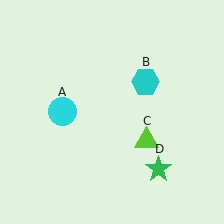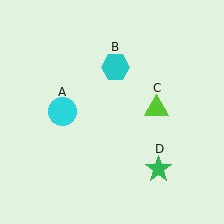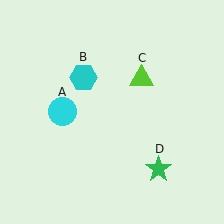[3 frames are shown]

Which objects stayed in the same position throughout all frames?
Cyan circle (object A) and green star (object D) remained stationary.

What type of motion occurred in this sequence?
The cyan hexagon (object B), lime triangle (object C) rotated counterclockwise around the center of the scene.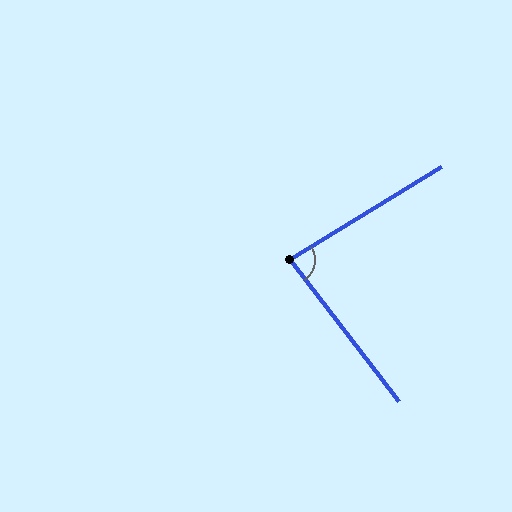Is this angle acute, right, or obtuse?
It is acute.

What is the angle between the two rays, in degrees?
Approximately 84 degrees.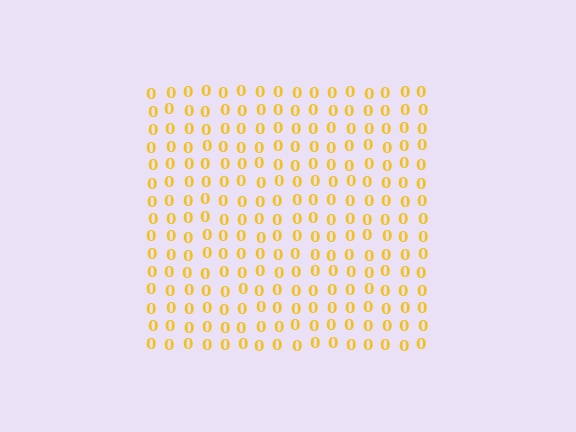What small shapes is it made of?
It is made of small digit 0's.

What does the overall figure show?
The overall figure shows a square.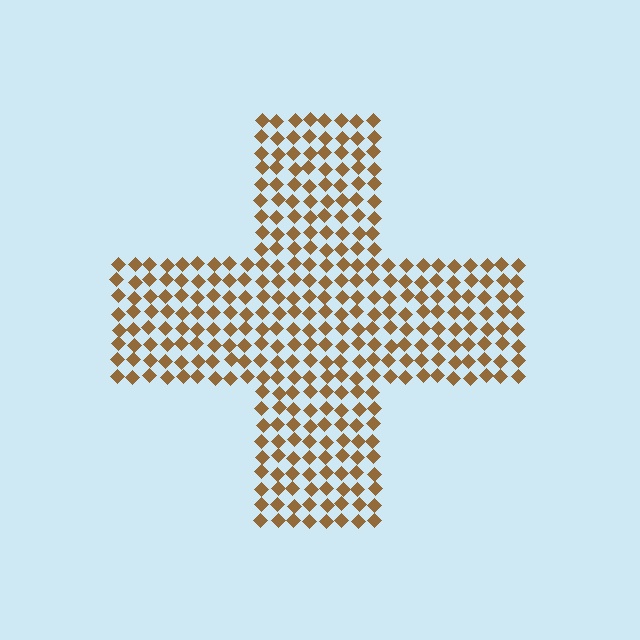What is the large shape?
The large shape is a cross.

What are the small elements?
The small elements are diamonds.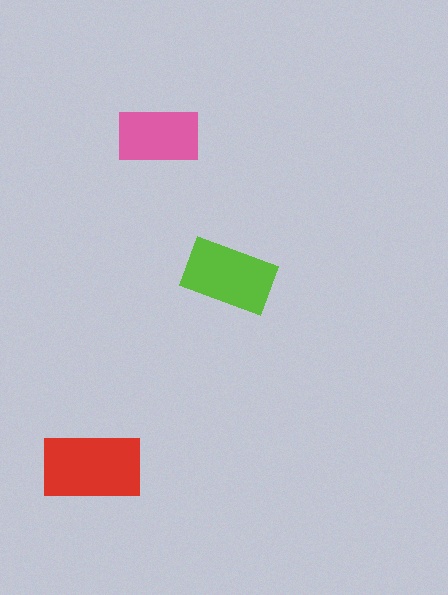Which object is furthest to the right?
The lime rectangle is rightmost.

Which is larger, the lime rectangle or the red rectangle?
The red one.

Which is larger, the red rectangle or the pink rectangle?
The red one.